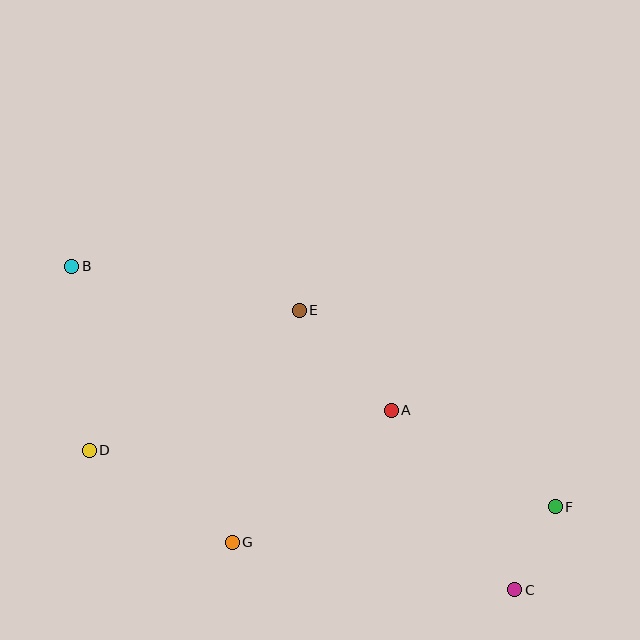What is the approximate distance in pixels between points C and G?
The distance between C and G is approximately 286 pixels.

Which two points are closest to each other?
Points C and F are closest to each other.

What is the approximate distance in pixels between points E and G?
The distance between E and G is approximately 241 pixels.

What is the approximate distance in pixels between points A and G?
The distance between A and G is approximately 206 pixels.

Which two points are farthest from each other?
Points B and C are farthest from each other.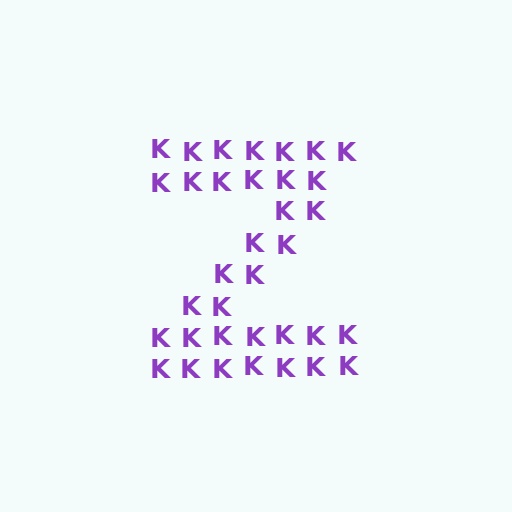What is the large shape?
The large shape is the letter Z.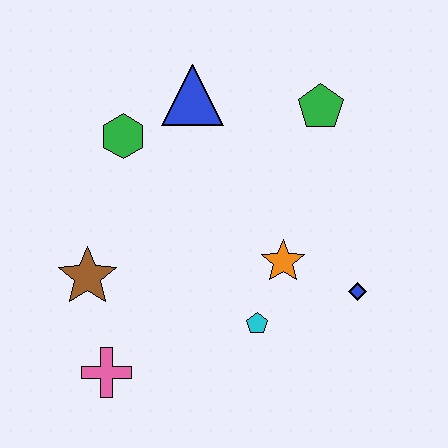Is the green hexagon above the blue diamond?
Yes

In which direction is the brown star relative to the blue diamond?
The brown star is to the left of the blue diamond.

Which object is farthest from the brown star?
The green pentagon is farthest from the brown star.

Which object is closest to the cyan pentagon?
The orange star is closest to the cyan pentagon.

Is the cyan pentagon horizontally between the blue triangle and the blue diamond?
Yes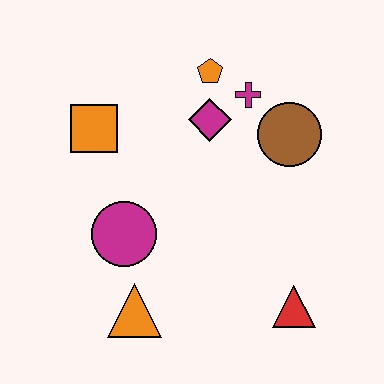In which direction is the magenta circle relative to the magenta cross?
The magenta circle is below the magenta cross.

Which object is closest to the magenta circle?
The orange triangle is closest to the magenta circle.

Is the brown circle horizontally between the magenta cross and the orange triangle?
No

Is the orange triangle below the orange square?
Yes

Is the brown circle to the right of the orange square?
Yes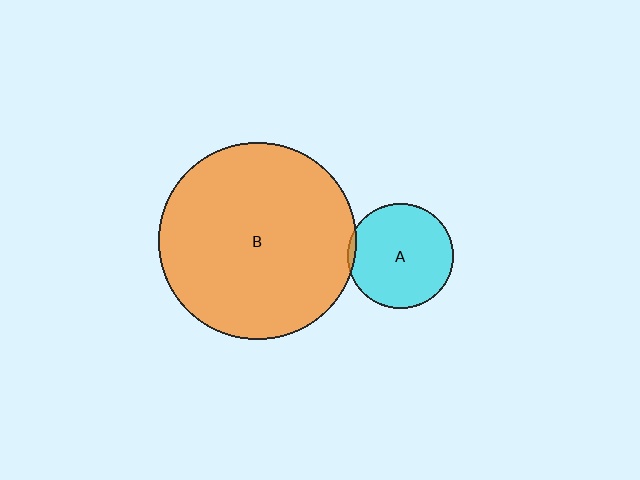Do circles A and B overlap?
Yes.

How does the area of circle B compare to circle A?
Approximately 3.5 times.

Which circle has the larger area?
Circle B (orange).